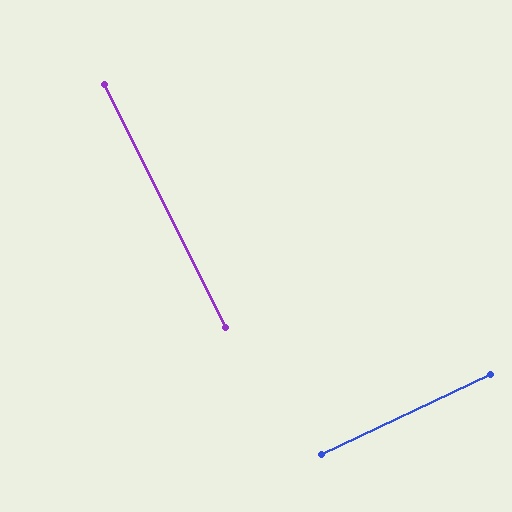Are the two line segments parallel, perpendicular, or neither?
Perpendicular — they meet at approximately 89°.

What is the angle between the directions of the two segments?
Approximately 89 degrees.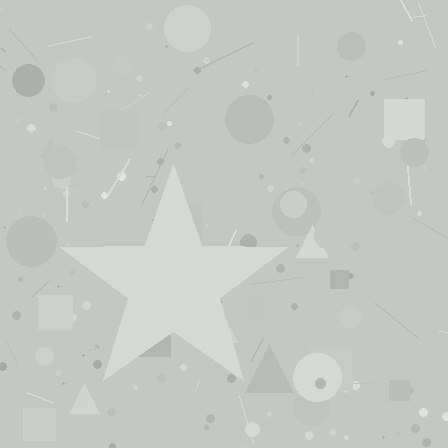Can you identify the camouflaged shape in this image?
The camouflaged shape is a star.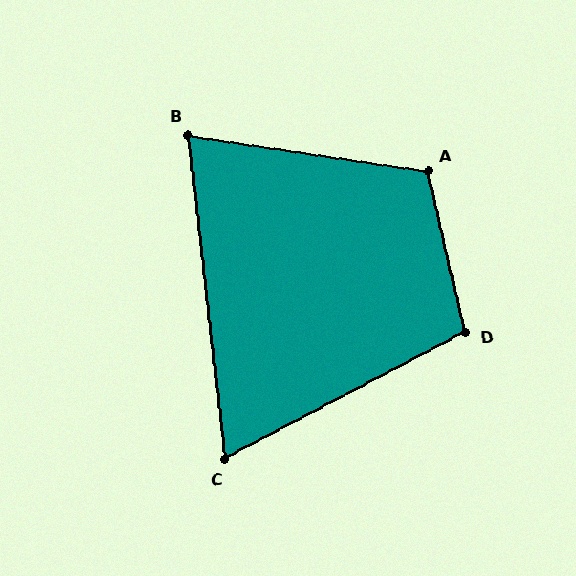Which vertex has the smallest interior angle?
C, at approximately 69 degrees.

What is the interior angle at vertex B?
Approximately 75 degrees (acute).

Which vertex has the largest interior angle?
A, at approximately 111 degrees.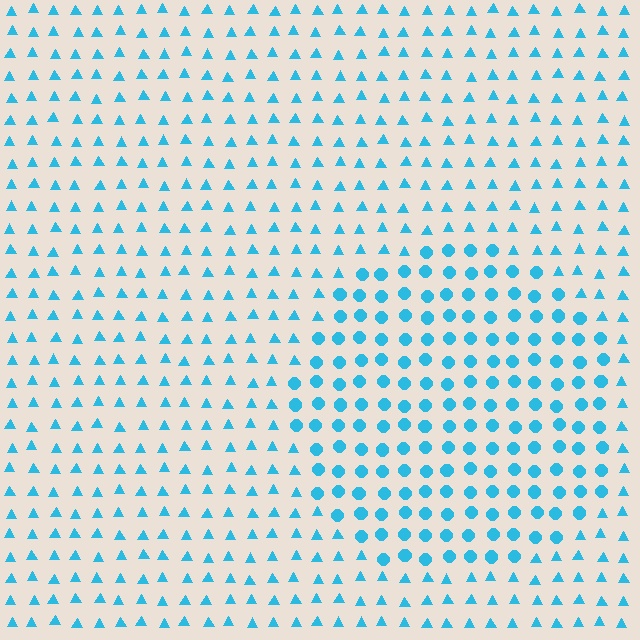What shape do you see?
I see a circle.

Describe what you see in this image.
The image is filled with small cyan elements arranged in a uniform grid. A circle-shaped region contains circles, while the surrounding area contains triangles. The boundary is defined purely by the change in element shape.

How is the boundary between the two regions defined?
The boundary is defined by a change in element shape: circles inside vs. triangles outside. All elements share the same color and spacing.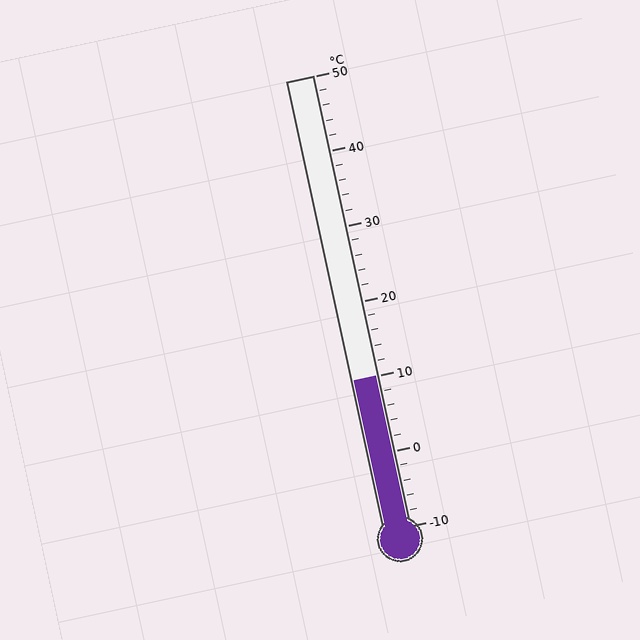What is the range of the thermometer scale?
The thermometer scale ranges from -10°C to 50°C.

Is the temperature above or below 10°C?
The temperature is at 10°C.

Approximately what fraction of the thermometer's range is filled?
The thermometer is filled to approximately 35% of its range.